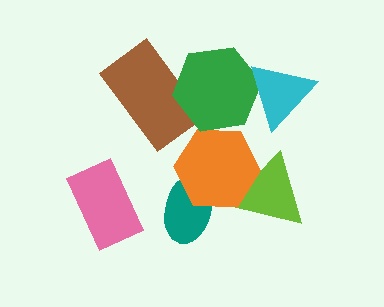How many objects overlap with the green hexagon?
3 objects overlap with the green hexagon.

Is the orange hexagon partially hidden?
Yes, it is partially covered by another shape.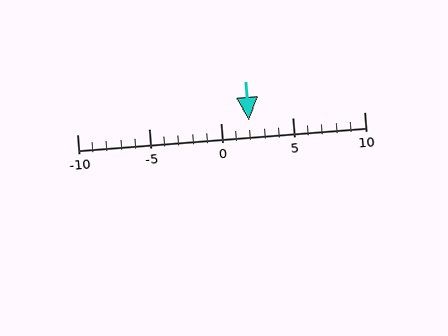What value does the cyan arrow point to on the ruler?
The cyan arrow points to approximately 2.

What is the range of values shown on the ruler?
The ruler shows values from -10 to 10.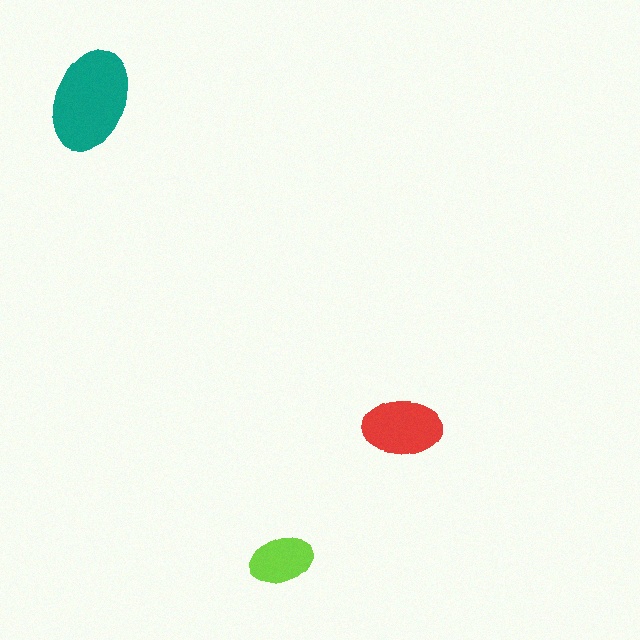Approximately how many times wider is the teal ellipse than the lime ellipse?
About 1.5 times wider.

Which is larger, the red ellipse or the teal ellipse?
The teal one.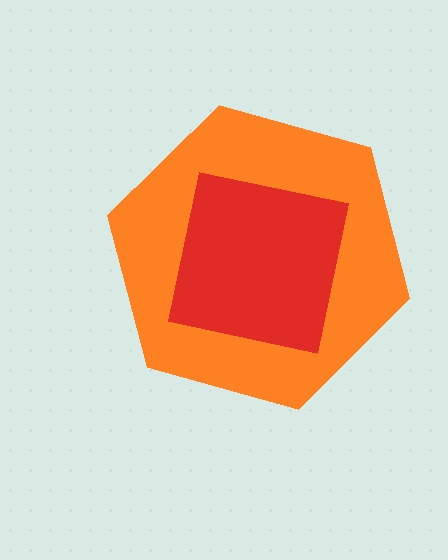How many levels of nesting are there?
2.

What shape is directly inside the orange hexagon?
The red square.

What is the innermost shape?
The red square.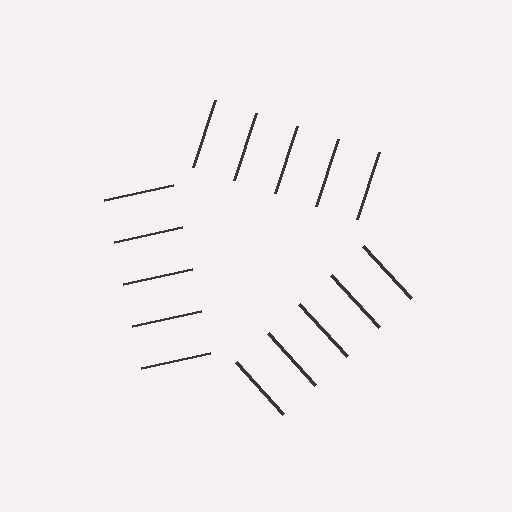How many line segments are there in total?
15 — 5 along each of the 3 edges.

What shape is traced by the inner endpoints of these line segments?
An illusory triangle — the line segments terminate on its edges but no continuous stroke is drawn.